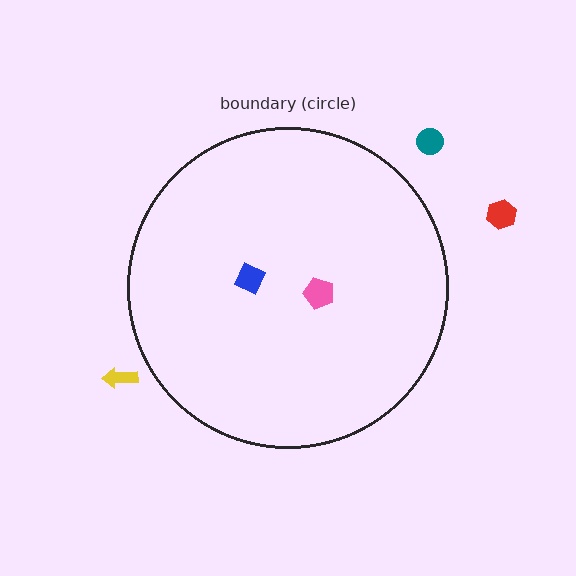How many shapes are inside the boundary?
2 inside, 3 outside.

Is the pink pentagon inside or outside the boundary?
Inside.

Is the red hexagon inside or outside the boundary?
Outside.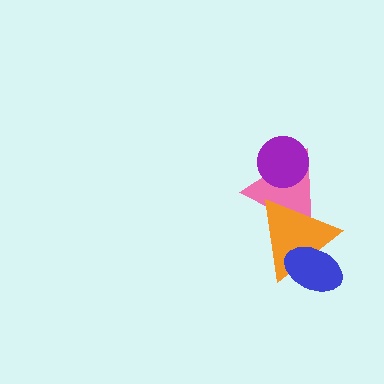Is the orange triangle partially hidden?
Yes, it is partially covered by another shape.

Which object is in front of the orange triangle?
The blue ellipse is in front of the orange triangle.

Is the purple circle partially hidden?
No, no other shape covers it.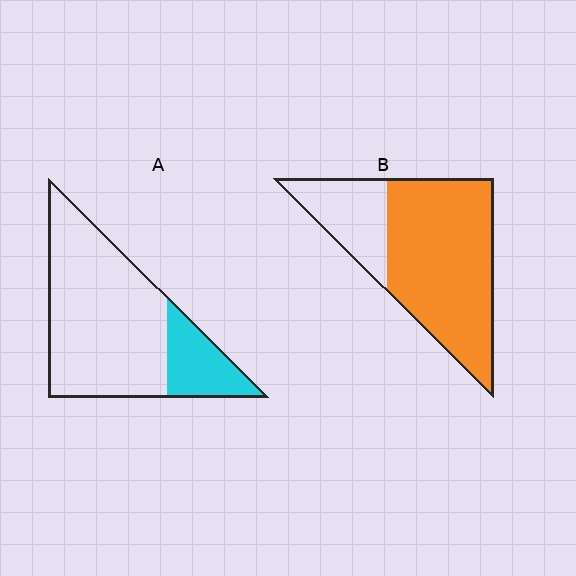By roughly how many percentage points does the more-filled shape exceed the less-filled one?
By roughly 50 percentage points (B over A).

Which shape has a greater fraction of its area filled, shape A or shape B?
Shape B.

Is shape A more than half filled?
No.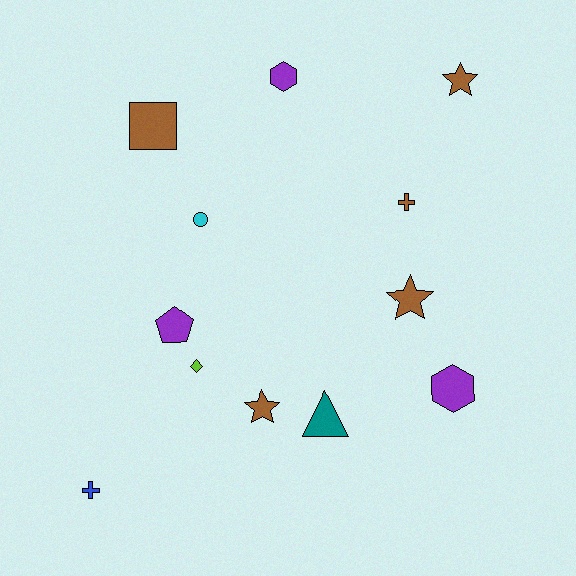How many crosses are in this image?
There are 2 crosses.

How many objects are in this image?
There are 12 objects.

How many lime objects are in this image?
There is 1 lime object.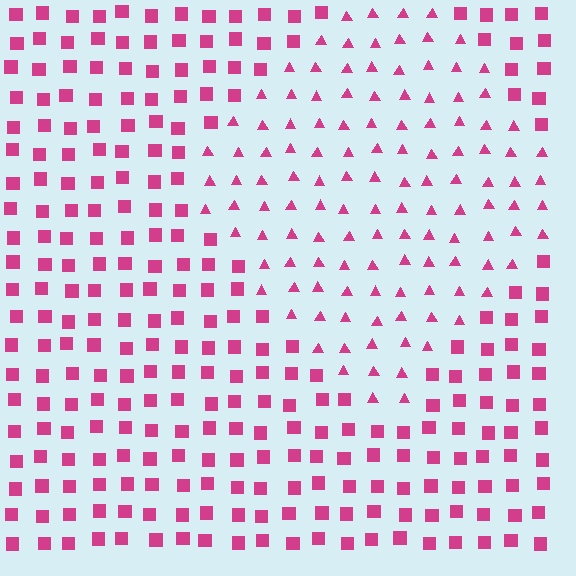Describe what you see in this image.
The image is filled with small magenta elements arranged in a uniform grid. A diamond-shaped region contains triangles, while the surrounding area contains squares. The boundary is defined purely by the change in element shape.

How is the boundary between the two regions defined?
The boundary is defined by a change in element shape: triangles inside vs. squares outside. All elements share the same color and spacing.